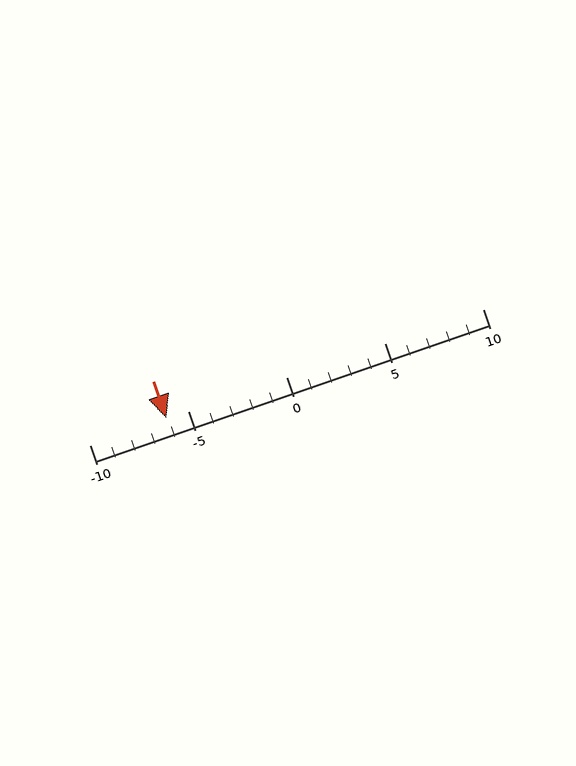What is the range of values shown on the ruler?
The ruler shows values from -10 to 10.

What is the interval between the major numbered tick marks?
The major tick marks are spaced 5 units apart.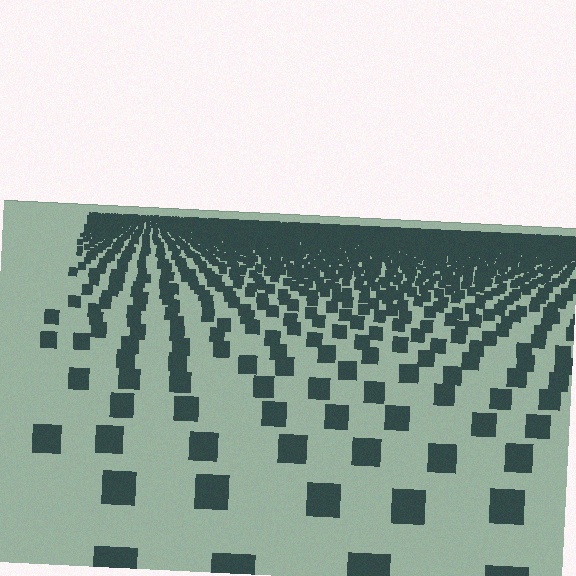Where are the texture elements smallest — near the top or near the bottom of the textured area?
Near the top.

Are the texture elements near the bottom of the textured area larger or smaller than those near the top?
Larger. Near the bottom, elements are closer to the viewer and appear at a bigger on-screen size.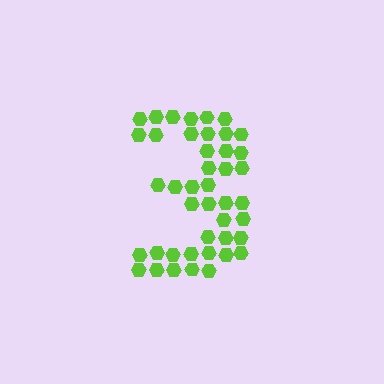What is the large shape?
The large shape is the digit 3.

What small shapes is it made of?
It is made of small hexagons.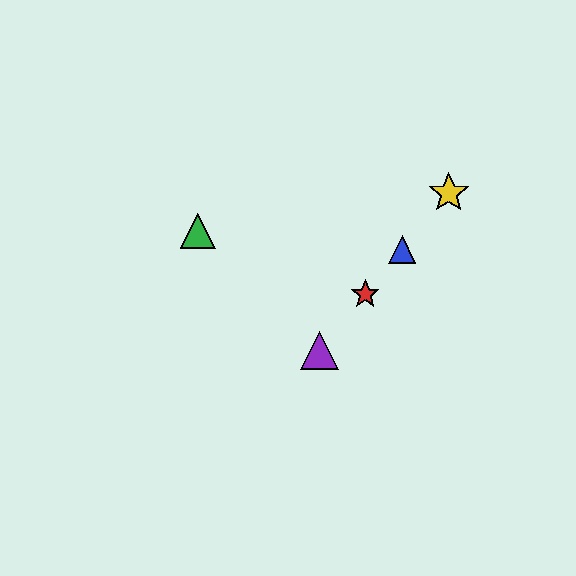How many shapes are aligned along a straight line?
4 shapes (the red star, the blue triangle, the yellow star, the purple triangle) are aligned along a straight line.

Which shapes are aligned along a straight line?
The red star, the blue triangle, the yellow star, the purple triangle are aligned along a straight line.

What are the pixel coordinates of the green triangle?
The green triangle is at (198, 231).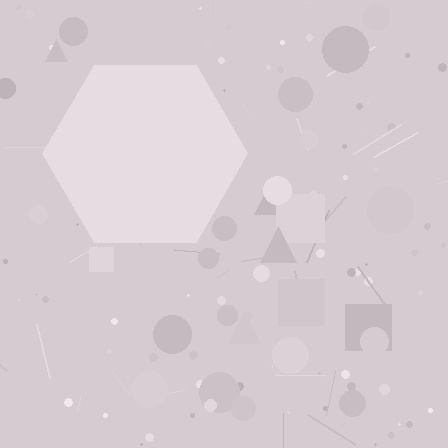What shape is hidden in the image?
A hexagon is hidden in the image.